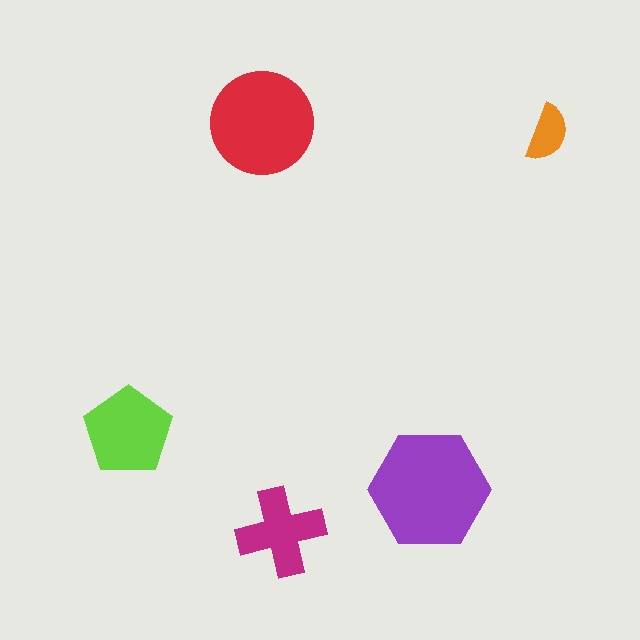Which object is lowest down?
The magenta cross is bottommost.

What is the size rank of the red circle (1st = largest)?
2nd.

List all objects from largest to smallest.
The purple hexagon, the red circle, the lime pentagon, the magenta cross, the orange semicircle.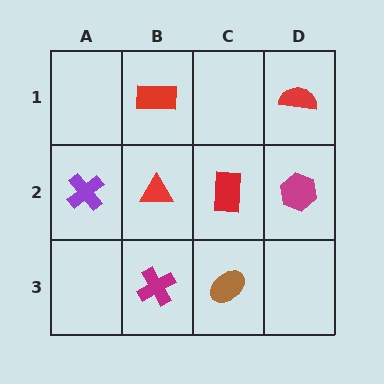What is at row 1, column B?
A red rectangle.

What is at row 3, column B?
A magenta cross.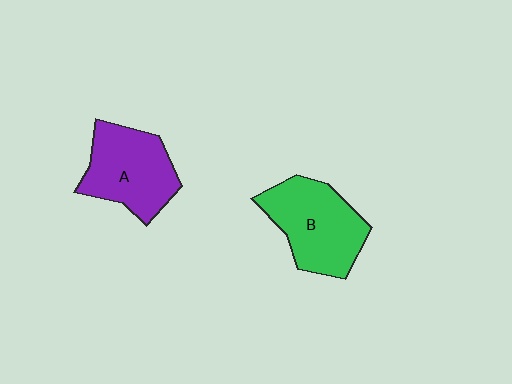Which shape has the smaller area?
Shape A (purple).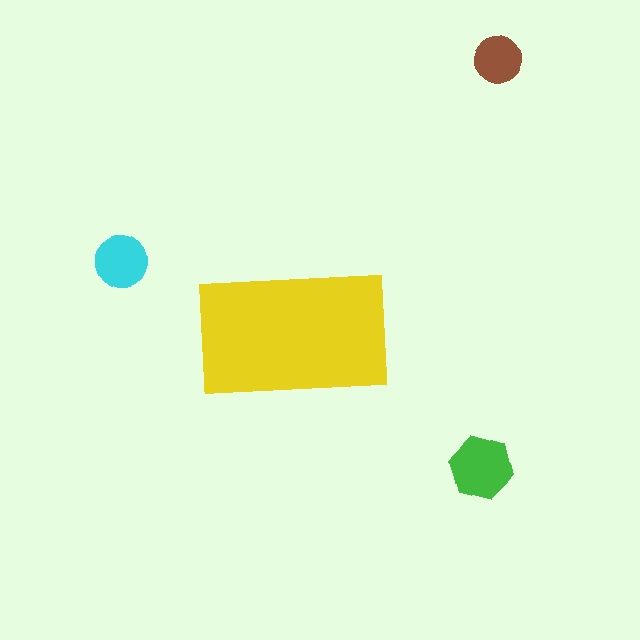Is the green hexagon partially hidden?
No, the green hexagon is fully visible.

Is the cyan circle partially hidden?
No, the cyan circle is fully visible.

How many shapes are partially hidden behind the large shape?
0 shapes are partially hidden.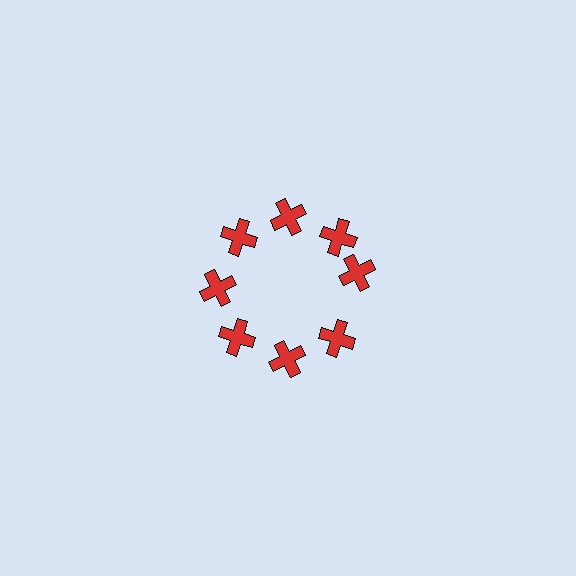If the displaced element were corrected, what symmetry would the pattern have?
It would have 8-fold rotational symmetry — the pattern would map onto itself every 45 degrees.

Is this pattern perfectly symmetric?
No. The 8 red crosses are arranged in a ring, but one element near the 3 o'clock position is rotated out of alignment along the ring, breaking the 8-fold rotational symmetry.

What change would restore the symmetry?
The symmetry would be restored by rotating it back into even spacing with its neighbors so that all 8 crosses sit at equal angles and equal distance from the center.